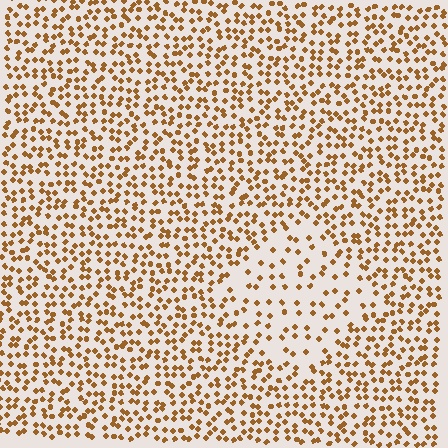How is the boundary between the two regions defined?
The boundary is defined by a change in element density (approximately 2.1x ratio). All elements are the same color, size, and shape.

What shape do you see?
I see a diamond.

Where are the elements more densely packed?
The elements are more densely packed outside the diamond boundary.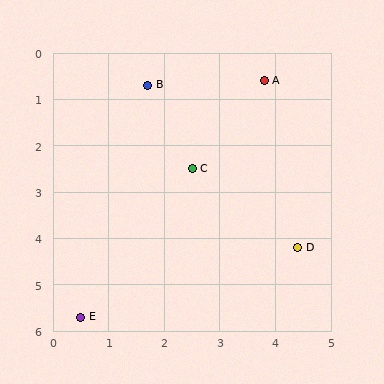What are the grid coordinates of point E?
Point E is at approximately (0.5, 5.7).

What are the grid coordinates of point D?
Point D is at approximately (4.4, 4.2).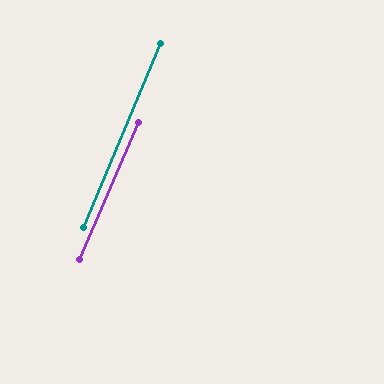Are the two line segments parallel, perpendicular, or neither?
Parallel — their directions differ by only 0.4°.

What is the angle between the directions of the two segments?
Approximately 0 degrees.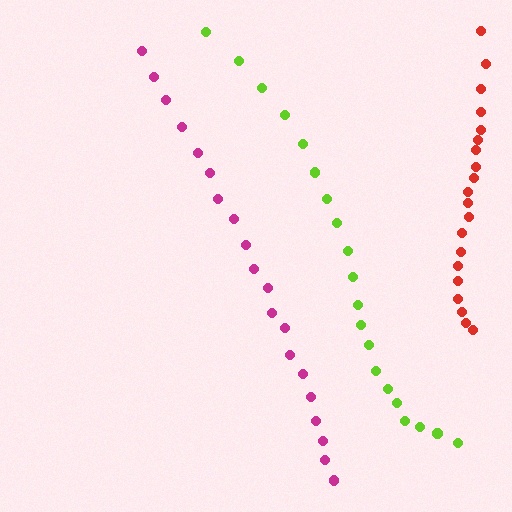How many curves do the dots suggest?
There are 3 distinct paths.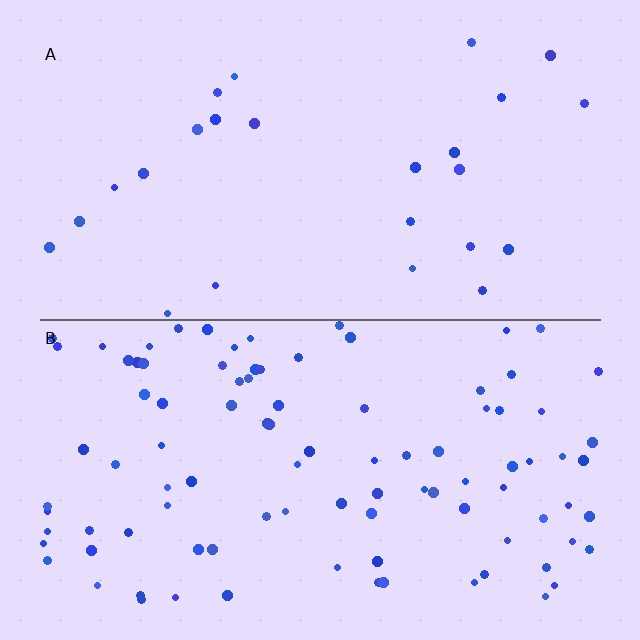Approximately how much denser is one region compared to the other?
Approximately 3.9× — region B over region A.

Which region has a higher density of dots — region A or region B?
B (the bottom).